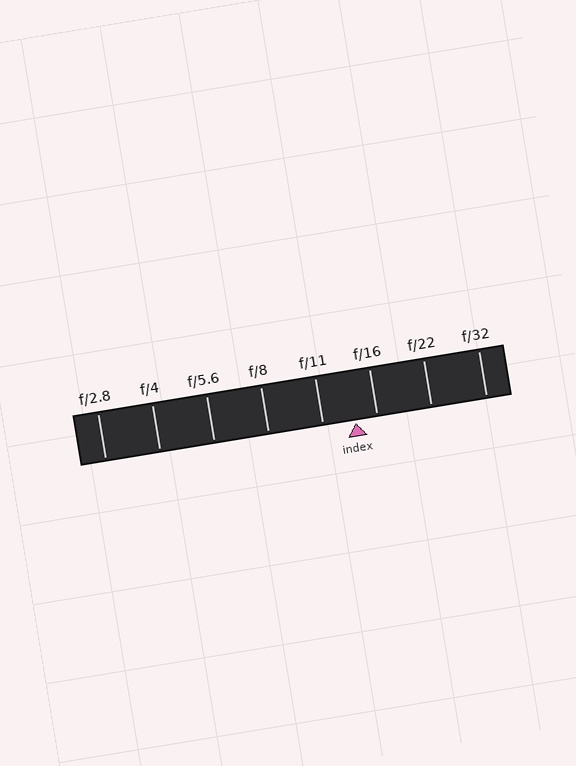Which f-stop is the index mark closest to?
The index mark is closest to f/16.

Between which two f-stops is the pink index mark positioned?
The index mark is between f/11 and f/16.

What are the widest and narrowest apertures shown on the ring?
The widest aperture shown is f/2.8 and the narrowest is f/32.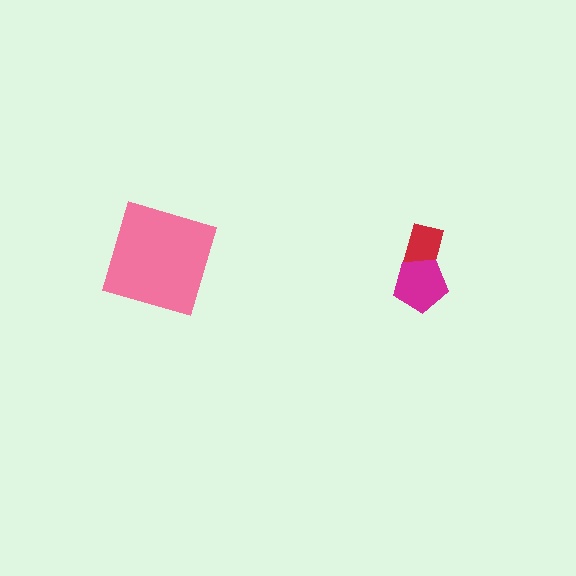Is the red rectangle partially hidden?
Yes, it is partially covered by another shape.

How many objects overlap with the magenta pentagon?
1 object overlaps with the magenta pentagon.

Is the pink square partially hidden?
No, no other shape covers it.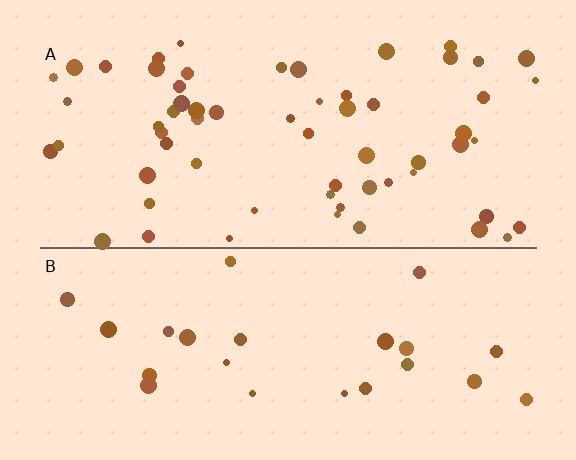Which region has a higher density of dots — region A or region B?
A (the top).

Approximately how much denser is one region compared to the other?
Approximately 2.5× — region A over region B.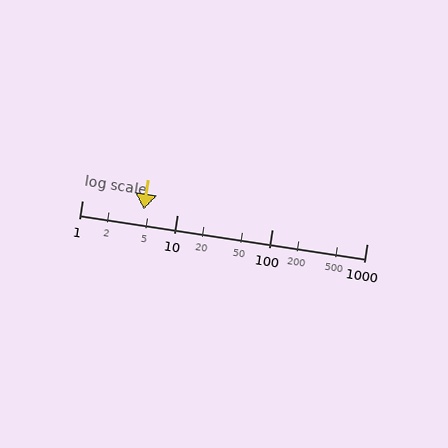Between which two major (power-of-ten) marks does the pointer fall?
The pointer is between 1 and 10.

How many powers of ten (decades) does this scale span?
The scale spans 3 decades, from 1 to 1000.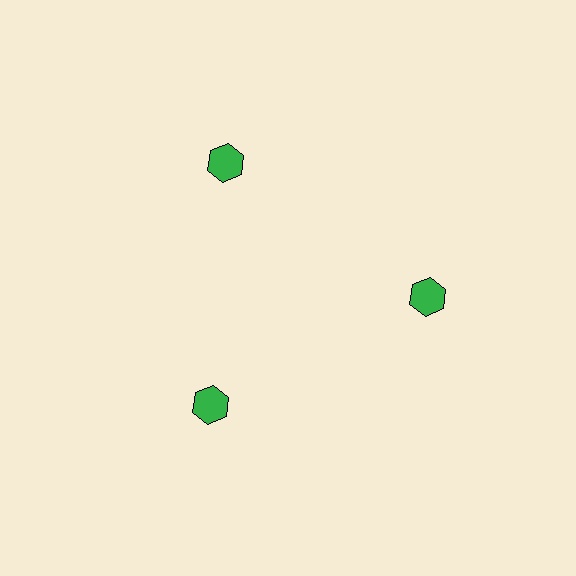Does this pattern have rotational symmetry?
Yes, this pattern has 3-fold rotational symmetry. It looks the same after rotating 120 degrees around the center.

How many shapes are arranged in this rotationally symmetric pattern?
There are 3 shapes, arranged in 3 groups of 1.